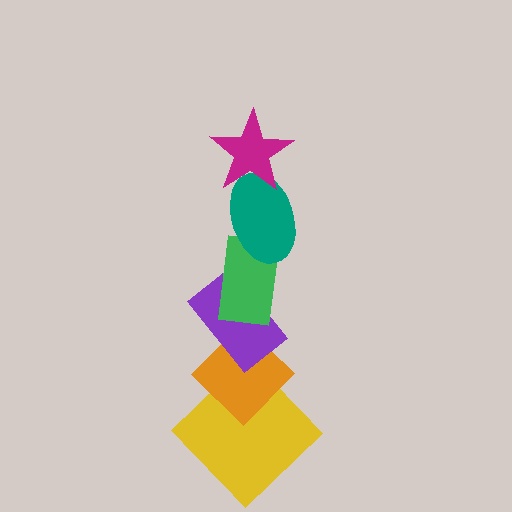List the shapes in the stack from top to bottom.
From top to bottom: the magenta star, the teal ellipse, the green rectangle, the purple rectangle, the orange diamond, the yellow diamond.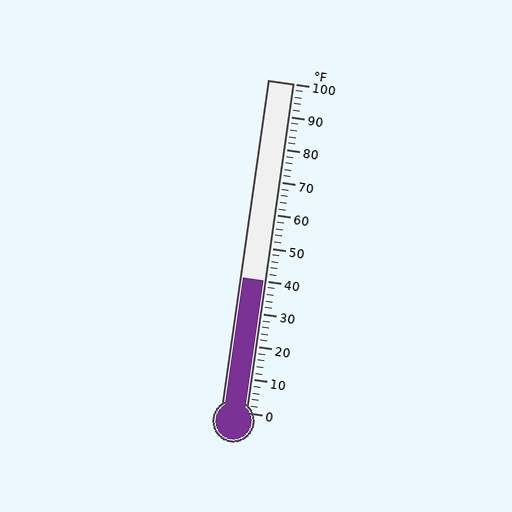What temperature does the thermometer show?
The thermometer shows approximately 40°F.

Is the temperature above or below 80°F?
The temperature is below 80°F.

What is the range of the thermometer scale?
The thermometer scale ranges from 0°F to 100°F.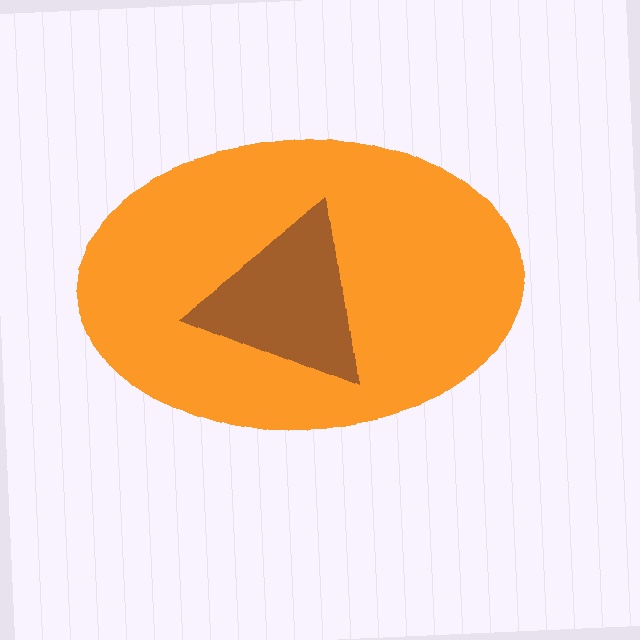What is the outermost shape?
The orange ellipse.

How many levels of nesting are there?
2.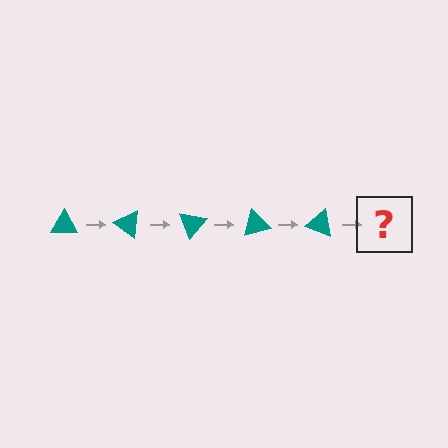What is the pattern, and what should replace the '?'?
The pattern is that the triangle rotates 35 degrees each step. The '?' should be a teal triangle rotated 175 degrees.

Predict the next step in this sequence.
The next step is a teal triangle rotated 175 degrees.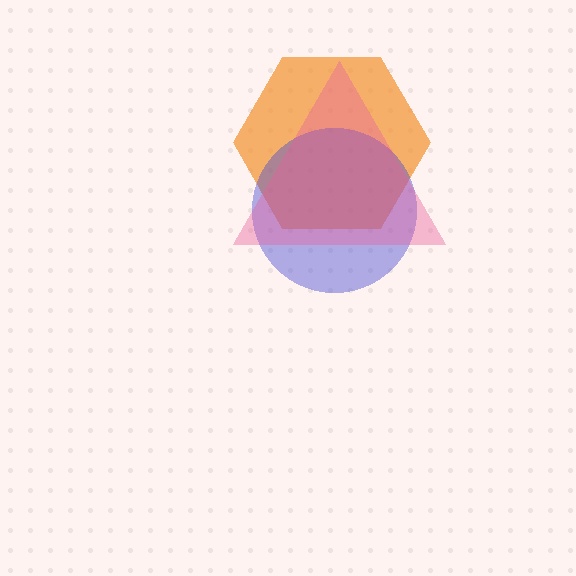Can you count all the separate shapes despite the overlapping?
Yes, there are 3 separate shapes.